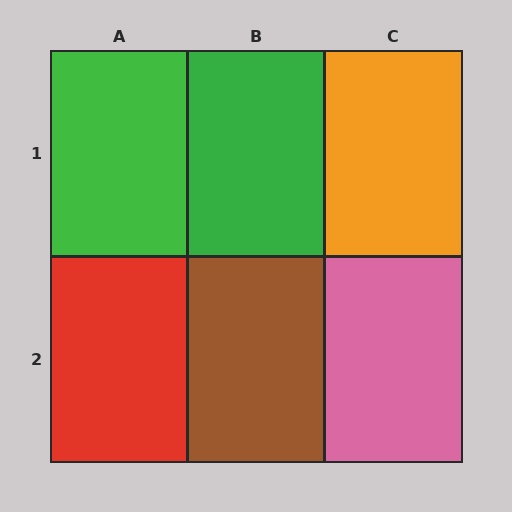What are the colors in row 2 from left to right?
Red, brown, pink.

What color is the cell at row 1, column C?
Orange.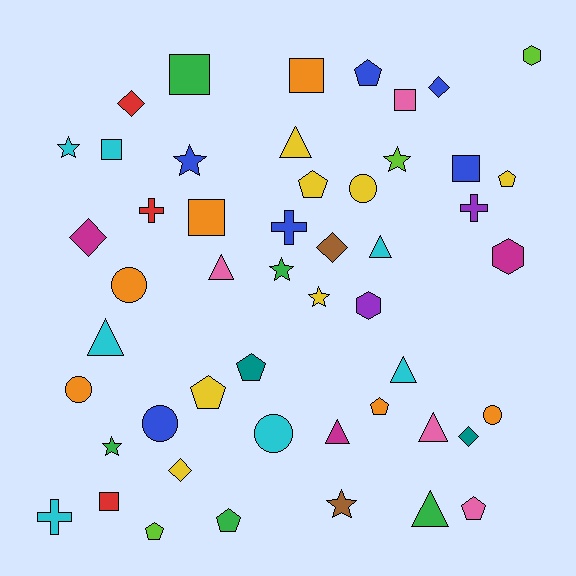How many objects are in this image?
There are 50 objects.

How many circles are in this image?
There are 6 circles.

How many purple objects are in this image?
There are 2 purple objects.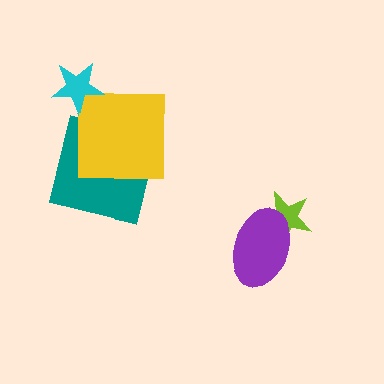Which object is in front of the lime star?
The purple ellipse is in front of the lime star.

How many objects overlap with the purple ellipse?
1 object overlaps with the purple ellipse.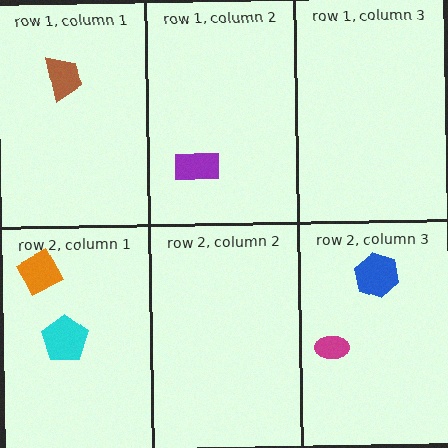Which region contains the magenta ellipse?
The row 2, column 3 region.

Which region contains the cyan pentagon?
The row 2, column 1 region.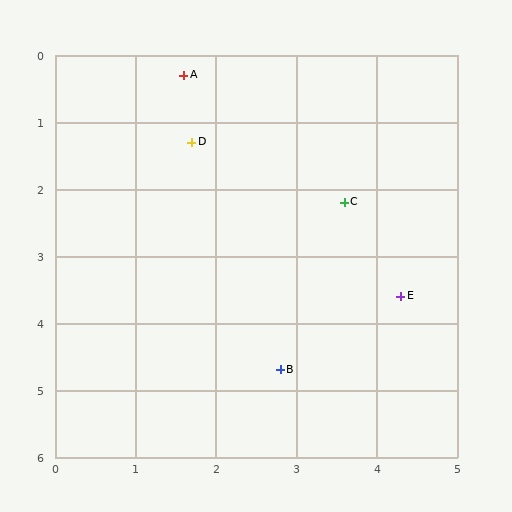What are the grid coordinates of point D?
Point D is at approximately (1.7, 1.3).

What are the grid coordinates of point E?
Point E is at approximately (4.3, 3.6).